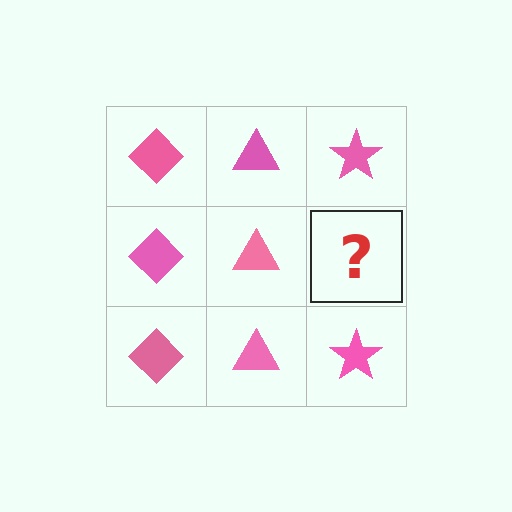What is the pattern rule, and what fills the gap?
The rule is that each column has a consistent shape. The gap should be filled with a pink star.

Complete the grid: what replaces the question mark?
The question mark should be replaced with a pink star.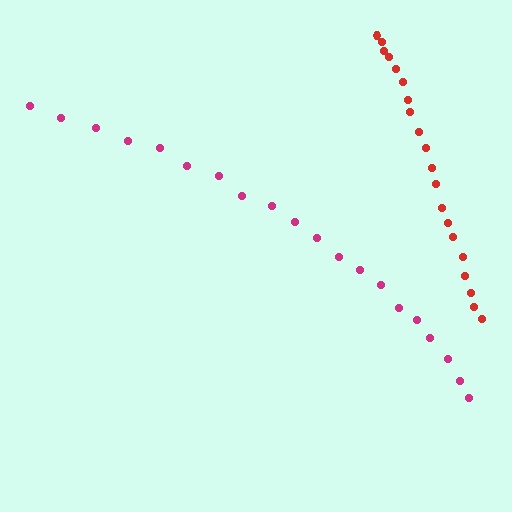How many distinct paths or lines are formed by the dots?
There are 2 distinct paths.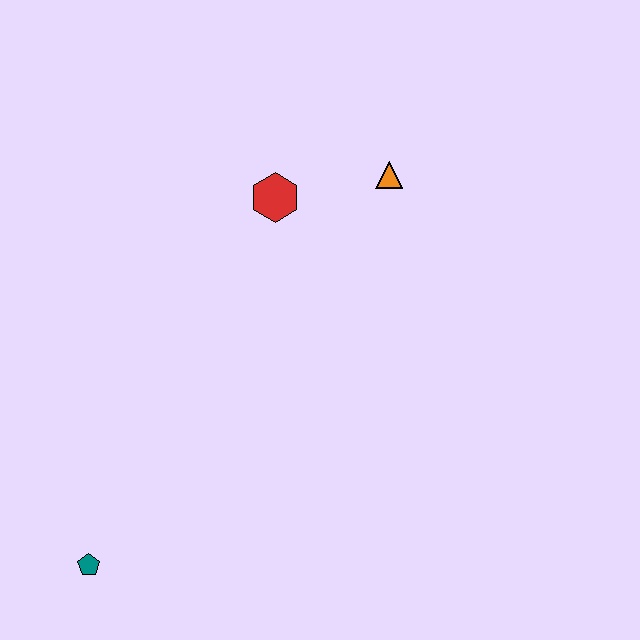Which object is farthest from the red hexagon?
The teal pentagon is farthest from the red hexagon.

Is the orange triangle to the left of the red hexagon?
No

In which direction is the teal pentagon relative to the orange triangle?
The teal pentagon is below the orange triangle.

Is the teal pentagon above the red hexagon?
No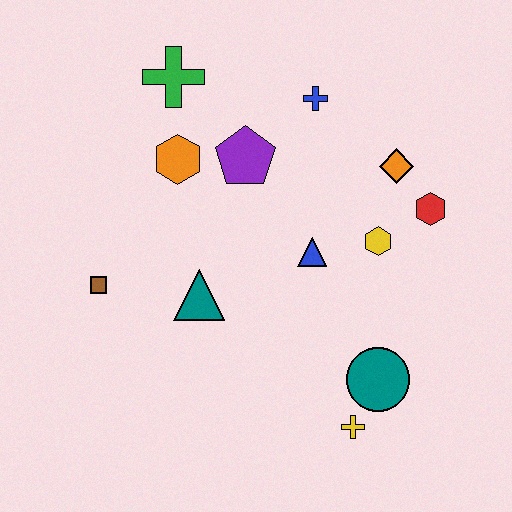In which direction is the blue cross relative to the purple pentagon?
The blue cross is to the right of the purple pentagon.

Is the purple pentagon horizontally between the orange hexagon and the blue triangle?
Yes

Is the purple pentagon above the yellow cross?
Yes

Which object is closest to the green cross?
The orange hexagon is closest to the green cross.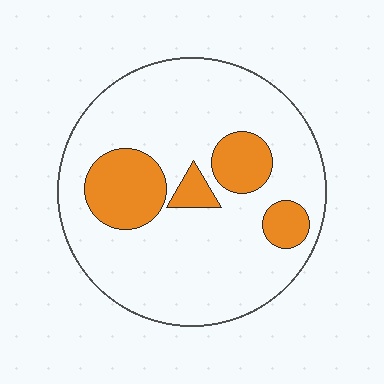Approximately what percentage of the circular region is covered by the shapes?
Approximately 20%.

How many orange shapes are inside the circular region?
4.